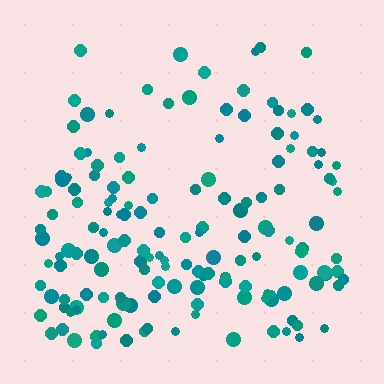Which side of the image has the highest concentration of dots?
The bottom.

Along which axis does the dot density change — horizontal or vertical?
Vertical.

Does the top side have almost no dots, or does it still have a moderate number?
Still a moderate number, just noticeably fewer than the bottom.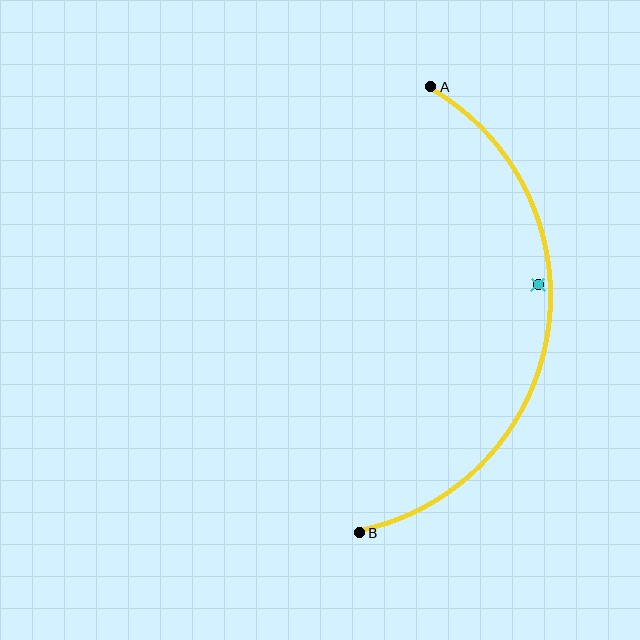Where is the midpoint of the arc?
The arc midpoint is the point on the curve farthest from the straight line joining A and B. It sits to the right of that line.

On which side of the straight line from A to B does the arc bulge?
The arc bulges to the right of the straight line connecting A and B.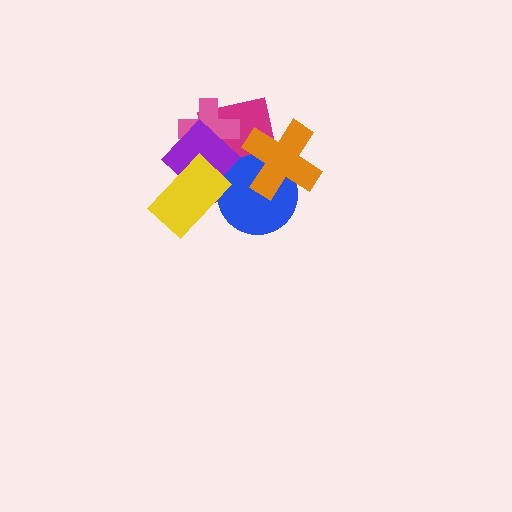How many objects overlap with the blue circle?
4 objects overlap with the blue circle.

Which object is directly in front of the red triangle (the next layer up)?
The pink cross is directly in front of the red triangle.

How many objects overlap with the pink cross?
3 objects overlap with the pink cross.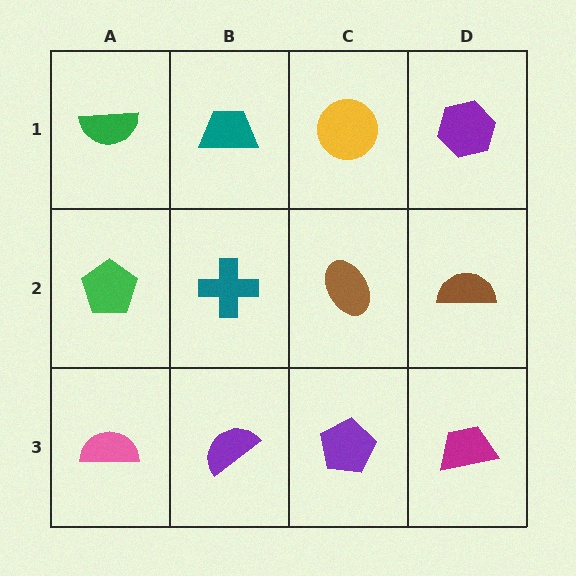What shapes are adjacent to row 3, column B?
A teal cross (row 2, column B), a pink semicircle (row 3, column A), a purple pentagon (row 3, column C).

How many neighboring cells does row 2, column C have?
4.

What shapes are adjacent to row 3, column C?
A brown ellipse (row 2, column C), a purple semicircle (row 3, column B), a magenta trapezoid (row 3, column D).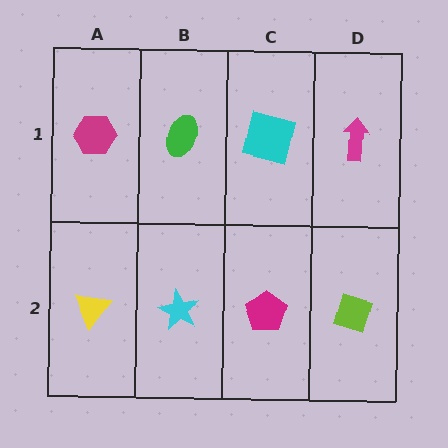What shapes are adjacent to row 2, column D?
A magenta arrow (row 1, column D), a magenta pentagon (row 2, column C).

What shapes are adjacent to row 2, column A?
A magenta hexagon (row 1, column A), a cyan star (row 2, column B).